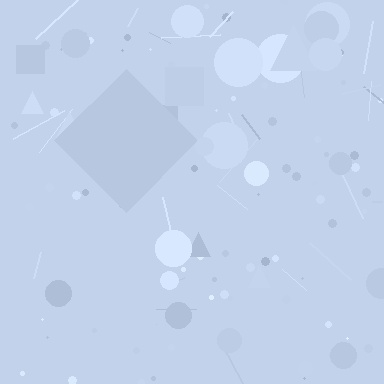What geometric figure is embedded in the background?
A diamond is embedded in the background.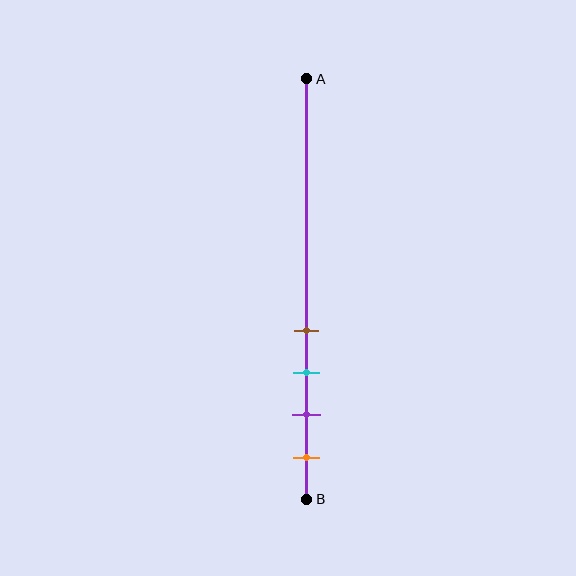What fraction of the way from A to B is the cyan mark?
The cyan mark is approximately 70% (0.7) of the way from A to B.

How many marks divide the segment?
There are 4 marks dividing the segment.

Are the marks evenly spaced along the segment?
Yes, the marks are approximately evenly spaced.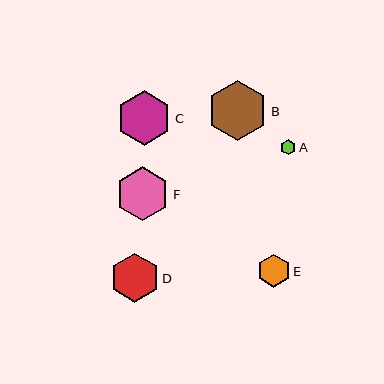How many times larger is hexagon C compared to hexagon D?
Hexagon C is approximately 1.1 times the size of hexagon D.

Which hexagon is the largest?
Hexagon B is the largest with a size of approximately 60 pixels.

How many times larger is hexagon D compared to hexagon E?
Hexagon D is approximately 1.5 times the size of hexagon E.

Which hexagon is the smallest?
Hexagon A is the smallest with a size of approximately 15 pixels.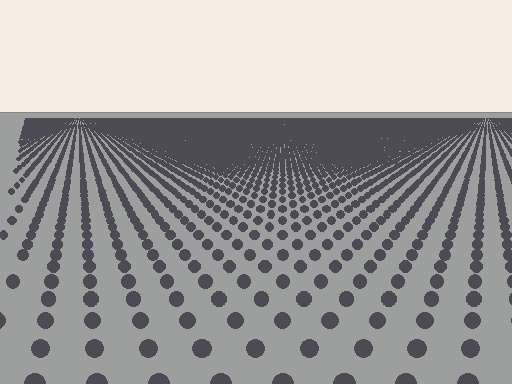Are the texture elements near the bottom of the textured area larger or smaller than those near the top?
Larger. Near the bottom, elements are closer to the viewer and appear at a bigger on-screen size.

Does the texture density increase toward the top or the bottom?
Density increases toward the top.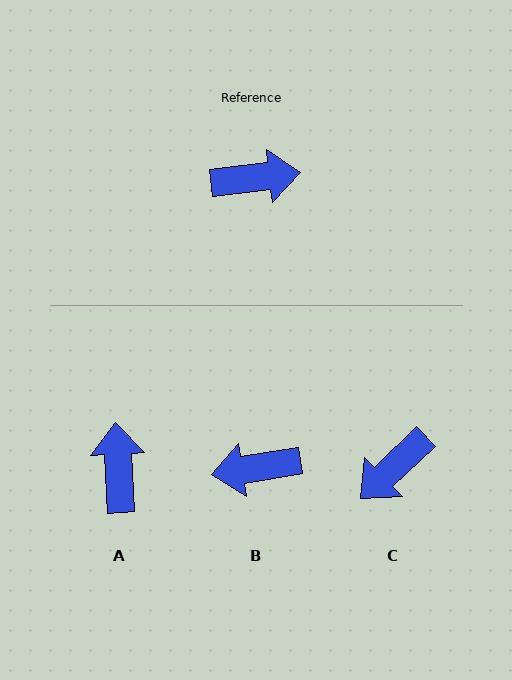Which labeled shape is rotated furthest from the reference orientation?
B, about 178 degrees away.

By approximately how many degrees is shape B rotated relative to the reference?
Approximately 178 degrees clockwise.